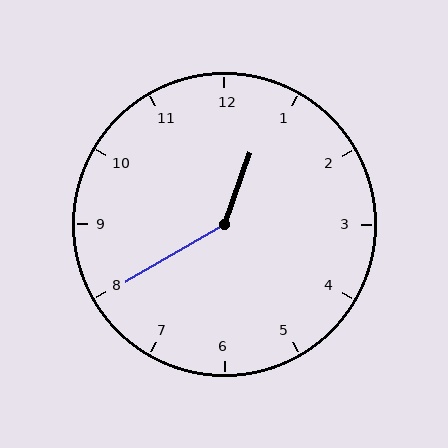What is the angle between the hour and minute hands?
Approximately 140 degrees.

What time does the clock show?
12:40.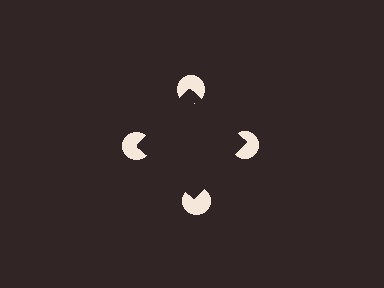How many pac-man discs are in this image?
There are 4 — one at each vertex of the illusory square.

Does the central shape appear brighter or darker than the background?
It typically appears slightly darker than the background, even though no actual brightness change is drawn.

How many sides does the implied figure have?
4 sides.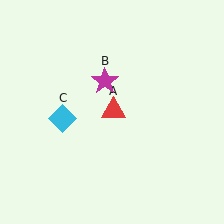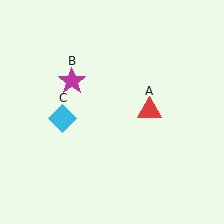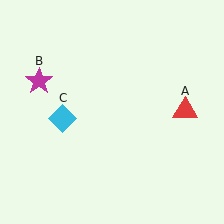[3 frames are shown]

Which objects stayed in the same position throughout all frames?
Cyan diamond (object C) remained stationary.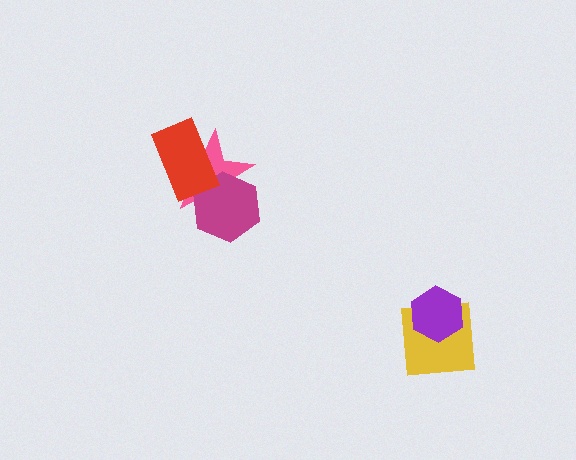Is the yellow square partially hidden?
Yes, it is partially covered by another shape.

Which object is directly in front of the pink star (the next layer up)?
The magenta hexagon is directly in front of the pink star.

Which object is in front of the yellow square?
The purple hexagon is in front of the yellow square.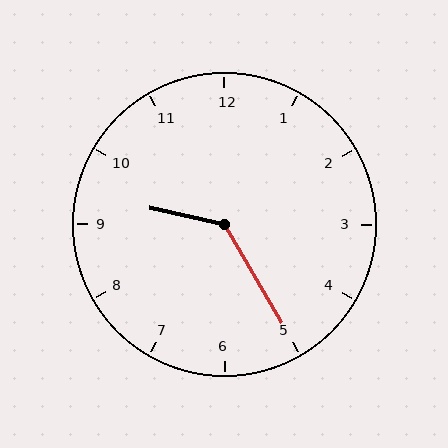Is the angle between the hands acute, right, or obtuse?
It is obtuse.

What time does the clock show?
9:25.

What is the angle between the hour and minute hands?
Approximately 132 degrees.